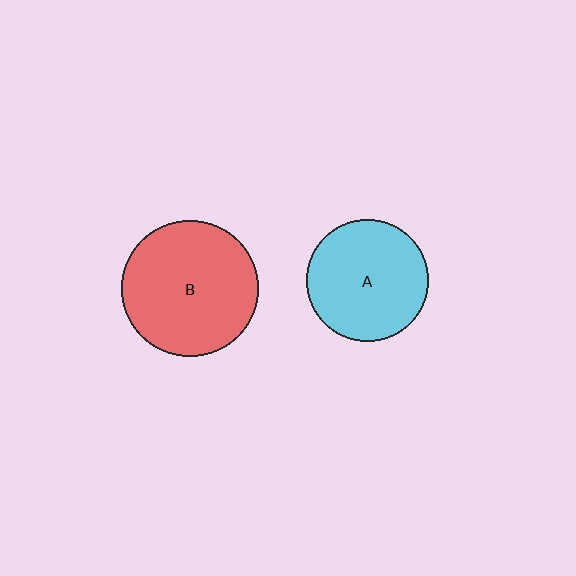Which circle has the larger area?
Circle B (red).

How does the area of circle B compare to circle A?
Approximately 1.3 times.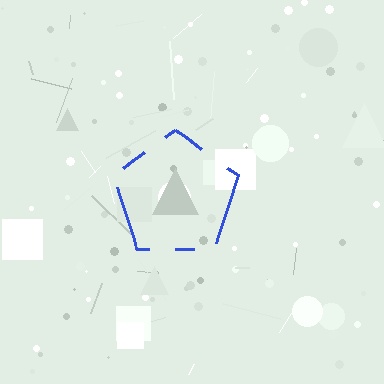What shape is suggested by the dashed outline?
The dashed outline suggests a pentagon.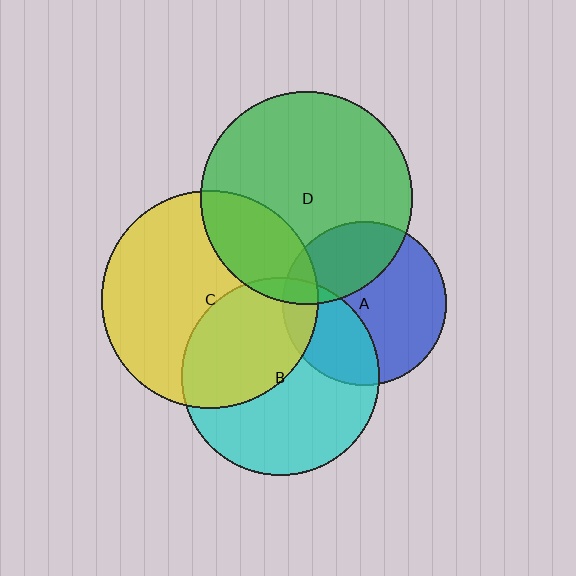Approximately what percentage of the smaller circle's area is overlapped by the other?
Approximately 30%.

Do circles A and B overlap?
Yes.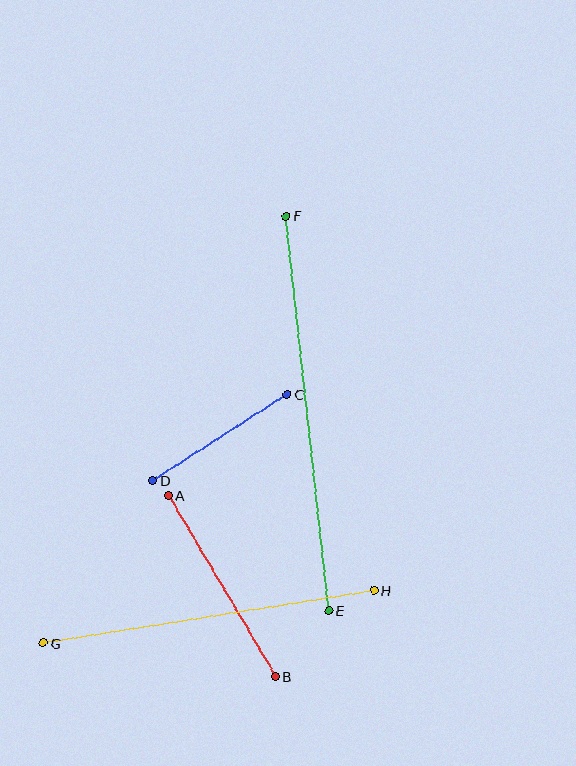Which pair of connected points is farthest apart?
Points E and F are farthest apart.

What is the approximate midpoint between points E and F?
The midpoint is at approximately (308, 413) pixels.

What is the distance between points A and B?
The distance is approximately 210 pixels.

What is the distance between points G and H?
The distance is approximately 335 pixels.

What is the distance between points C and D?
The distance is approximately 160 pixels.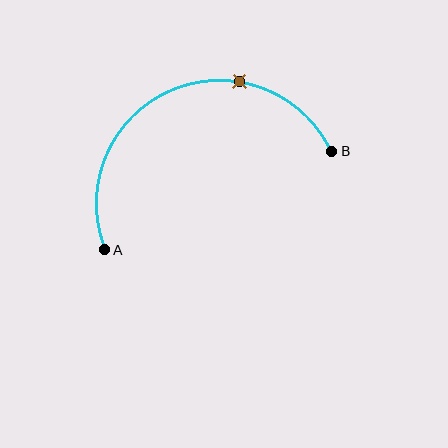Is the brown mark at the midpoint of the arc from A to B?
No. The brown mark lies on the arc but is closer to endpoint B. The arc midpoint would be at the point on the curve equidistant along the arc from both A and B.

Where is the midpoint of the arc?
The arc midpoint is the point on the curve farthest from the straight line joining A and B. It sits above that line.